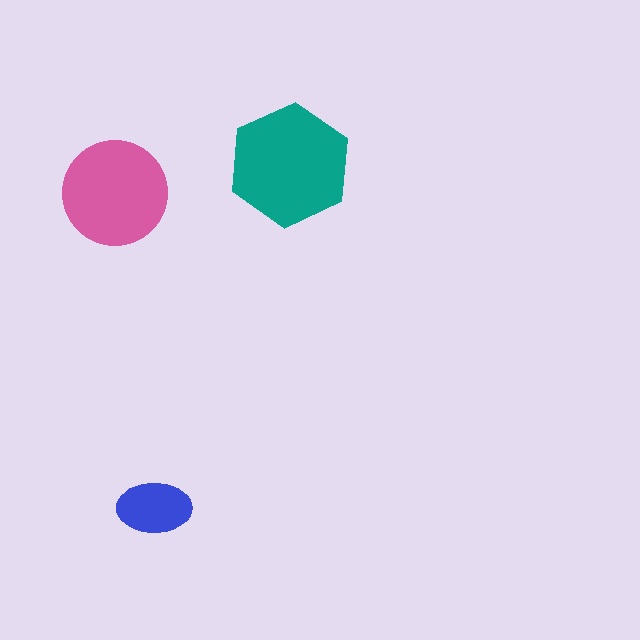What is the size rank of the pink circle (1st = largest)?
2nd.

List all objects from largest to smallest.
The teal hexagon, the pink circle, the blue ellipse.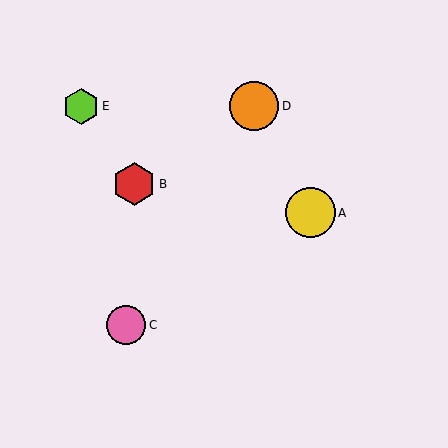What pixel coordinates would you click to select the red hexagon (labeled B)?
Click at (134, 184) to select the red hexagon B.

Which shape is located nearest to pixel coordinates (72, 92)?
The lime hexagon (labeled E) at (81, 106) is nearest to that location.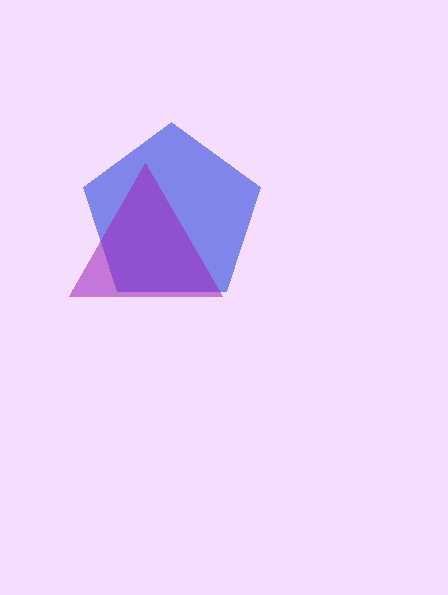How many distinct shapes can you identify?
There are 2 distinct shapes: a blue pentagon, a purple triangle.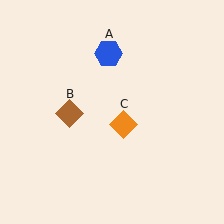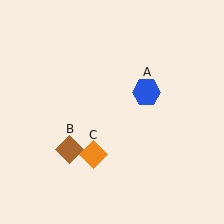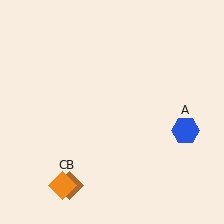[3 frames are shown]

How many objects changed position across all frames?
3 objects changed position: blue hexagon (object A), brown diamond (object B), orange diamond (object C).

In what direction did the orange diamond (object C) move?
The orange diamond (object C) moved down and to the left.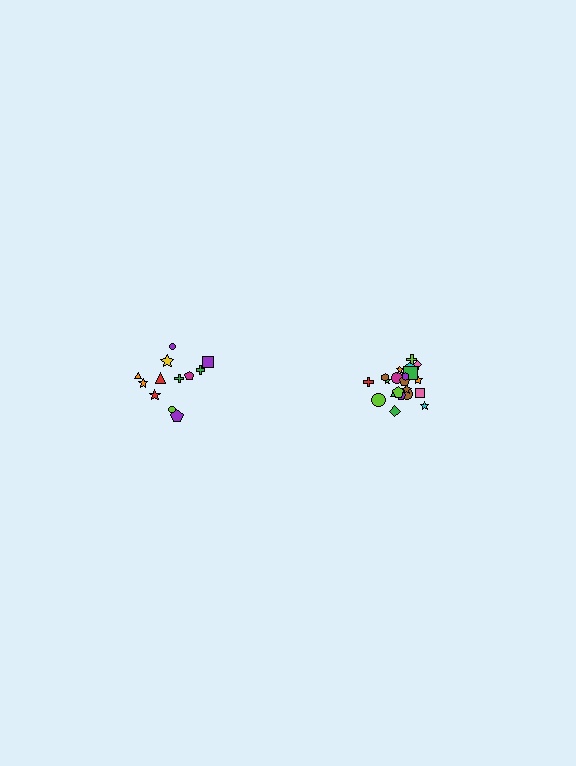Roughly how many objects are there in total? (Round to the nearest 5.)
Roughly 35 objects in total.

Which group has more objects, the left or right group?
The right group.